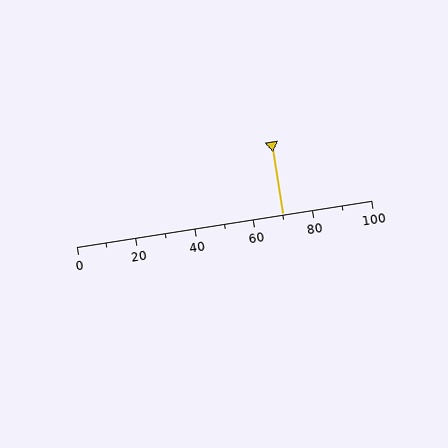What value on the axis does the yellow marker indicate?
The marker indicates approximately 70.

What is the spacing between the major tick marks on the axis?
The major ticks are spaced 20 apart.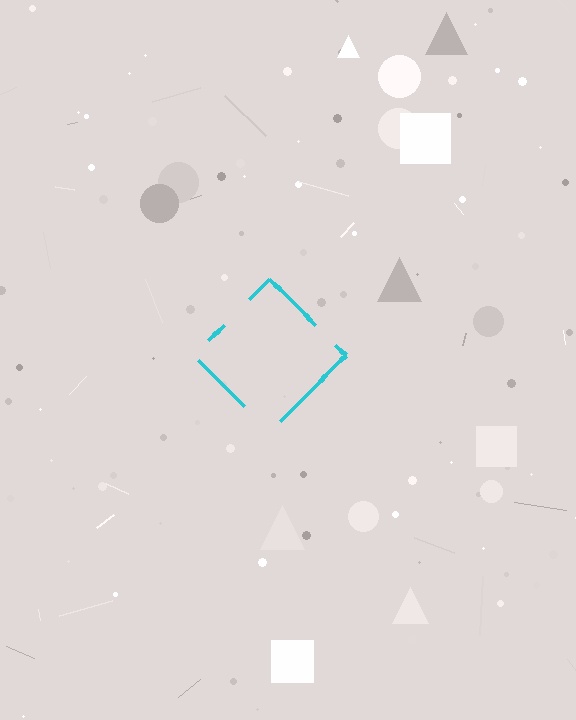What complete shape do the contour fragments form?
The contour fragments form a diamond.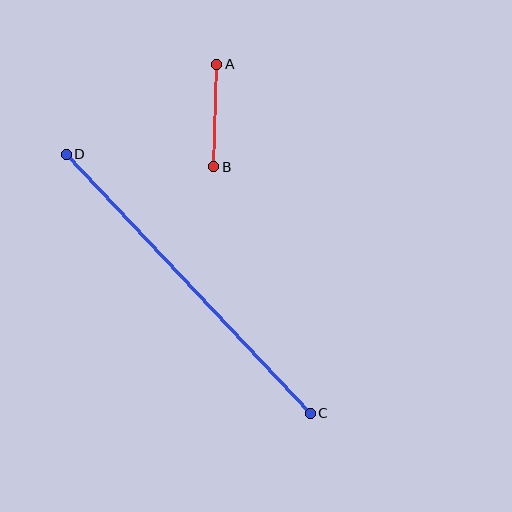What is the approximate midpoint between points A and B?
The midpoint is at approximately (215, 116) pixels.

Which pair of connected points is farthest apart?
Points C and D are farthest apart.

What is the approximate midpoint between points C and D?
The midpoint is at approximately (188, 284) pixels.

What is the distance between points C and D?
The distance is approximately 356 pixels.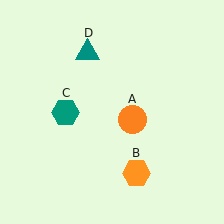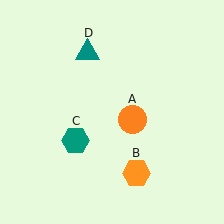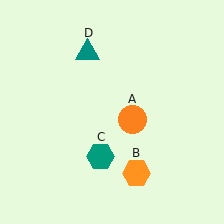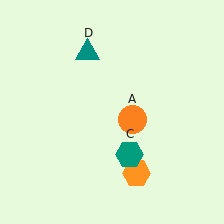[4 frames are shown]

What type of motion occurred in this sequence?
The teal hexagon (object C) rotated counterclockwise around the center of the scene.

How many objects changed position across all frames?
1 object changed position: teal hexagon (object C).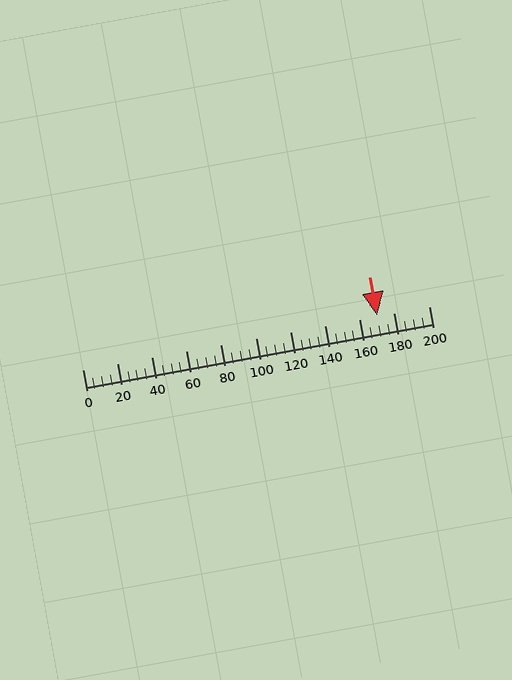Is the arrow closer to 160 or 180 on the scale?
The arrow is closer to 180.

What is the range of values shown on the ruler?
The ruler shows values from 0 to 200.